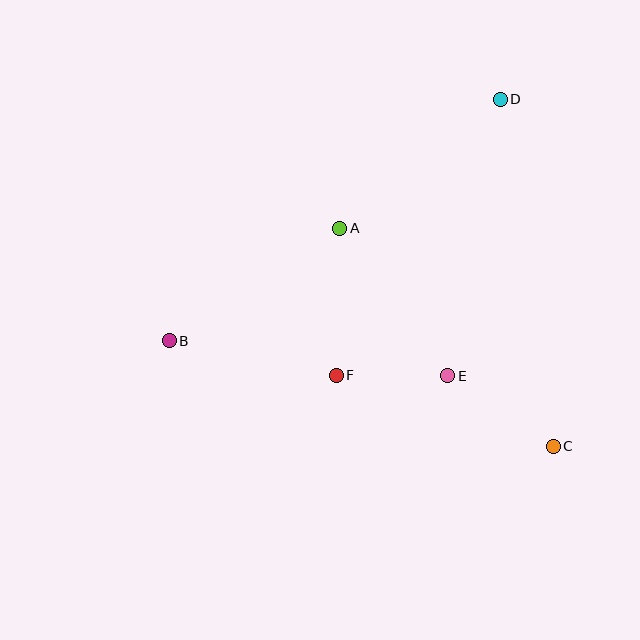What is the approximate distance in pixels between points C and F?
The distance between C and F is approximately 228 pixels.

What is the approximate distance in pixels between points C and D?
The distance between C and D is approximately 351 pixels.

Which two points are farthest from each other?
Points B and D are farthest from each other.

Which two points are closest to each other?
Points E and F are closest to each other.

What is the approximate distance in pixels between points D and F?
The distance between D and F is approximately 321 pixels.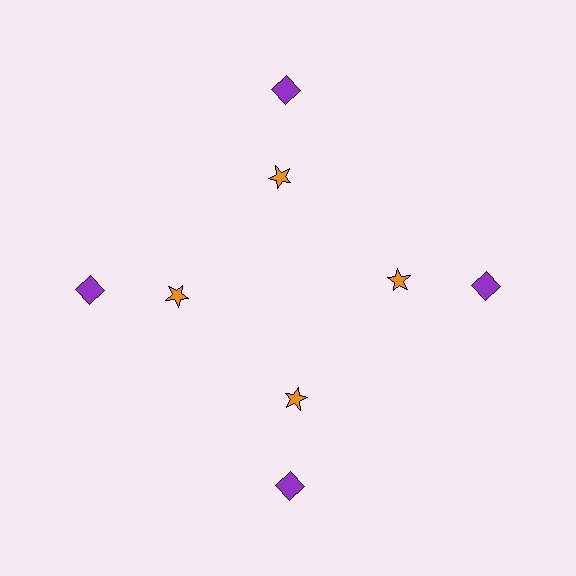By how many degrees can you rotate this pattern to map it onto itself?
The pattern maps onto itself every 90 degrees of rotation.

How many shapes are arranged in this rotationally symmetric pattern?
There are 8 shapes, arranged in 4 groups of 2.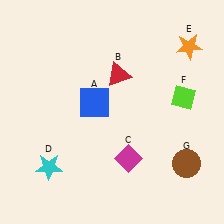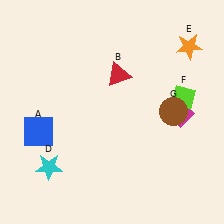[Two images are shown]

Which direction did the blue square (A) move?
The blue square (A) moved left.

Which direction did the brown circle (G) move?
The brown circle (G) moved up.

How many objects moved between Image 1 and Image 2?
3 objects moved between the two images.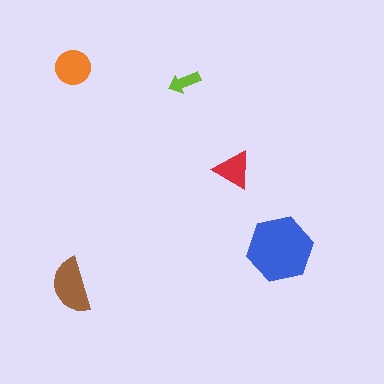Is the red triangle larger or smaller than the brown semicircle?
Smaller.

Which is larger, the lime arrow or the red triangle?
The red triangle.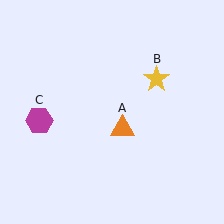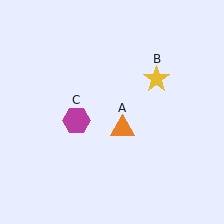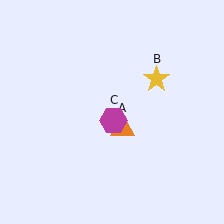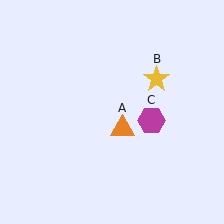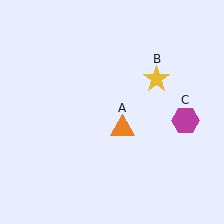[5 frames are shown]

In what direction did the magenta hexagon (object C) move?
The magenta hexagon (object C) moved right.